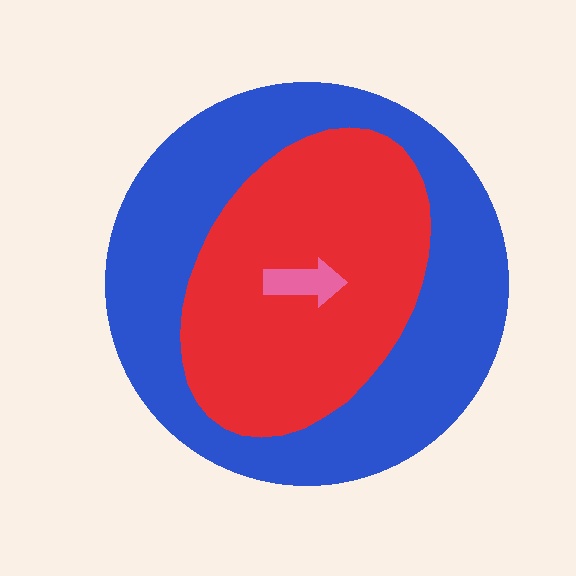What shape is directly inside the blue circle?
The red ellipse.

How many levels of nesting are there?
3.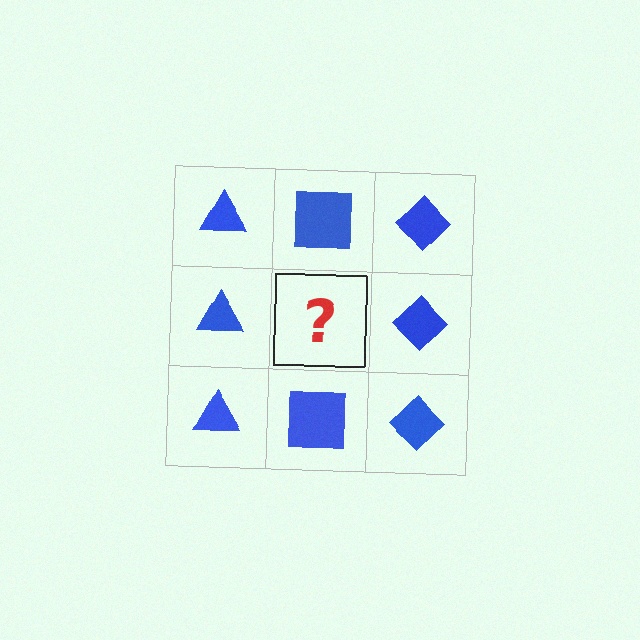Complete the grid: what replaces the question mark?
The question mark should be replaced with a blue square.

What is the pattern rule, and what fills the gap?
The rule is that each column has a consistent shape. The gap should be filled with a blue square.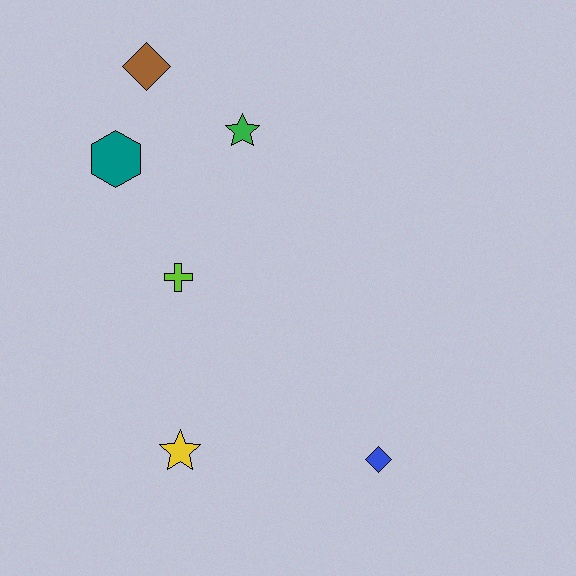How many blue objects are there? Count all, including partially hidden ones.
There is 1 blue object.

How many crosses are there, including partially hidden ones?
There is 1 cross.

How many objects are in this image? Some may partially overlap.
There are 6 objects.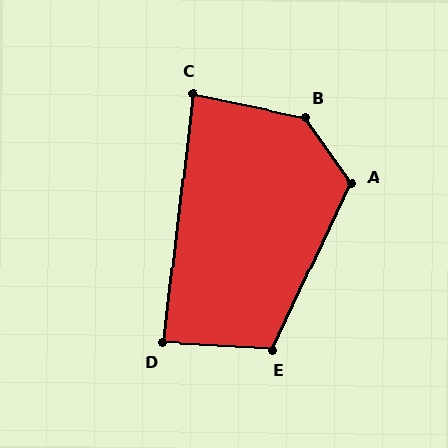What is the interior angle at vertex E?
Approximately 113 degrees (obtuse).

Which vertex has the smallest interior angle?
C, at approximately 85 degrees.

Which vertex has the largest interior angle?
B, at approximately 137 degrees.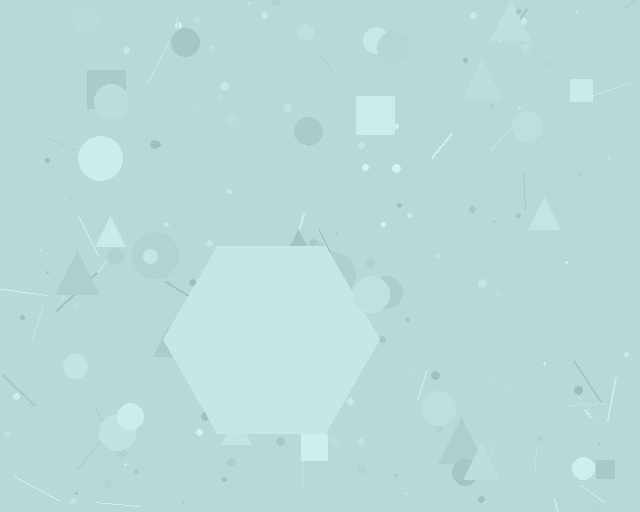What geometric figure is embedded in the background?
A hexagon is embedded in the background.